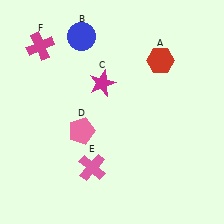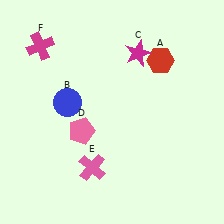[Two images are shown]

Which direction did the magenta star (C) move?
The magenta star (C) moved right.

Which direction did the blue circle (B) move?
The blue circle (B) moved down.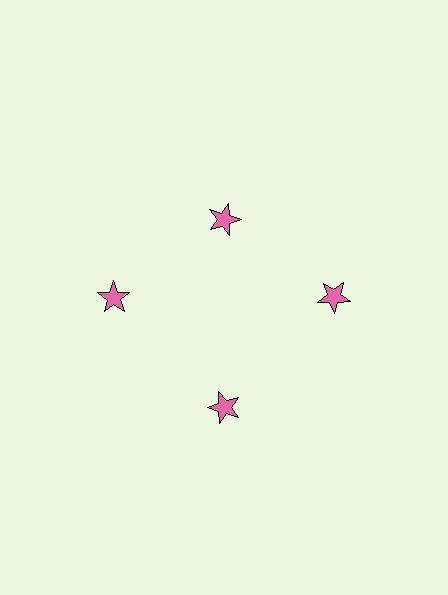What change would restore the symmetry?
The symmetry would be restored by moving it outward, back onto the ring so that all 4 stars sit at equal angles and equal distance from the center.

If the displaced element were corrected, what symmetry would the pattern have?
It would have 4-fold rotational symmetry — the pattern would map onto itself every 90 degrees.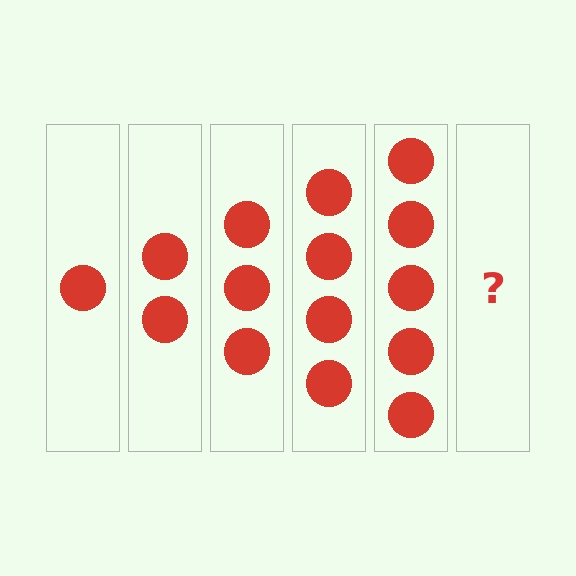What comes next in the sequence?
The next element should be 6 circles.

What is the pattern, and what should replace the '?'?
The pattern is that each step adds one more circle. The '?' should be 6 circles.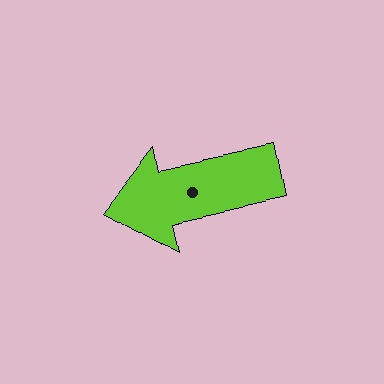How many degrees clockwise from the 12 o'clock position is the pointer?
Approximately 258 degrees.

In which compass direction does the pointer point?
West.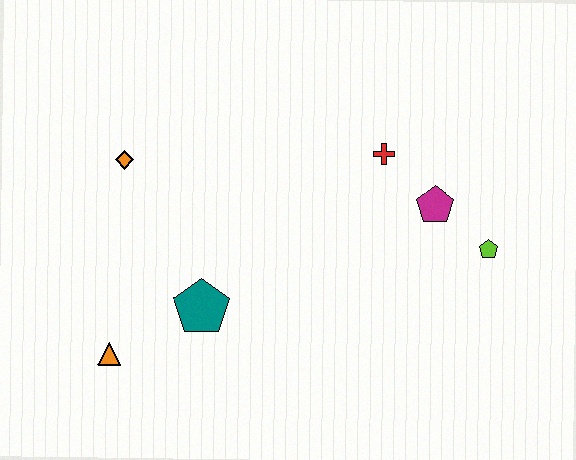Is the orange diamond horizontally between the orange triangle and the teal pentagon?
Yes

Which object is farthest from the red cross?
The orange triangle is farthest from the red cross.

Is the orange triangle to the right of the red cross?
No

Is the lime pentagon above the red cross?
No